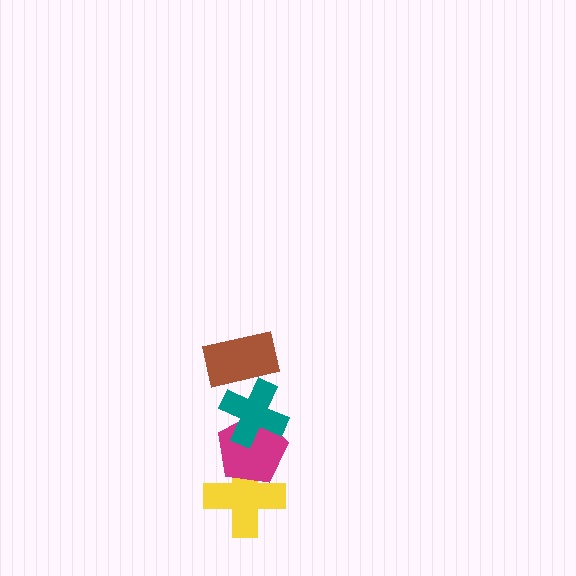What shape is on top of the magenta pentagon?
The teal cross is on top of the magenta pentagon.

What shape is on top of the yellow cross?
The magenta pentagon is on top of the yellow cross.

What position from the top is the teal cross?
The teal cross is 2nd from the top.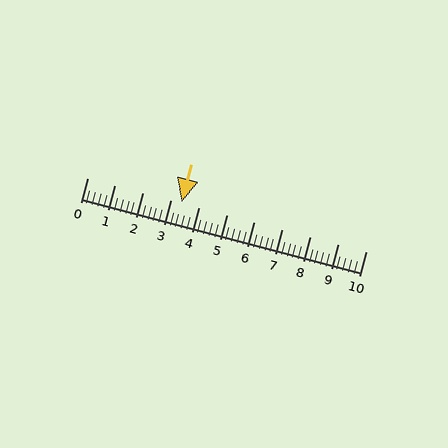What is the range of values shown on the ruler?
The ruler shows values from 0 to 10.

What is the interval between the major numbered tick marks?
The major tick marks are spaced 1 units apart.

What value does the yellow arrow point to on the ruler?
The yellow arrow points to approximately 3.4.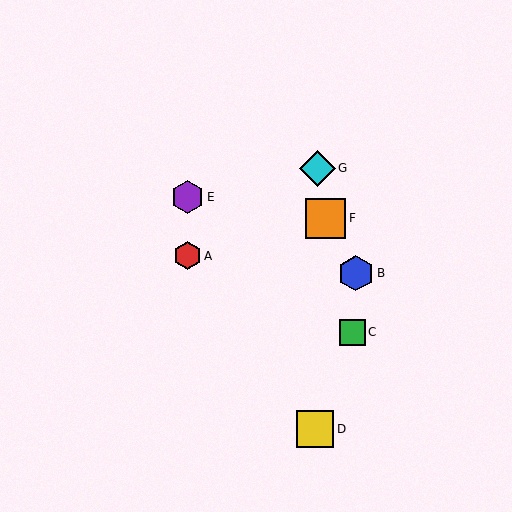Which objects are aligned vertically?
Objects A, E are aligned vertically.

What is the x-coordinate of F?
Object F is at x≈325.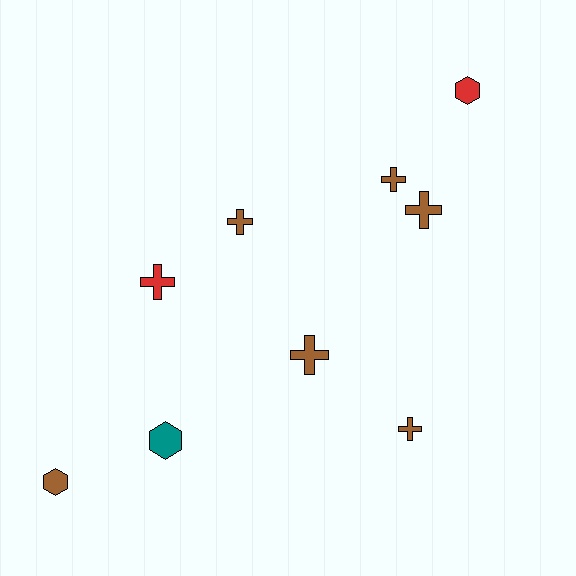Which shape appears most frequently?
Cross, with 6 objects.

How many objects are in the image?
There are 9 objects.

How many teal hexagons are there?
There is 1 teal hexagon.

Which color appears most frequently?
Brown, with 6 objects.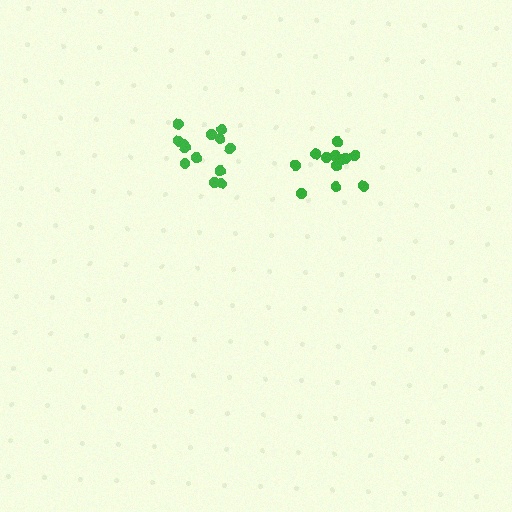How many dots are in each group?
Group 1: 13 dots, Group 2: 12 dots (25 total).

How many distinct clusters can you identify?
There are 2 distinct clusters.